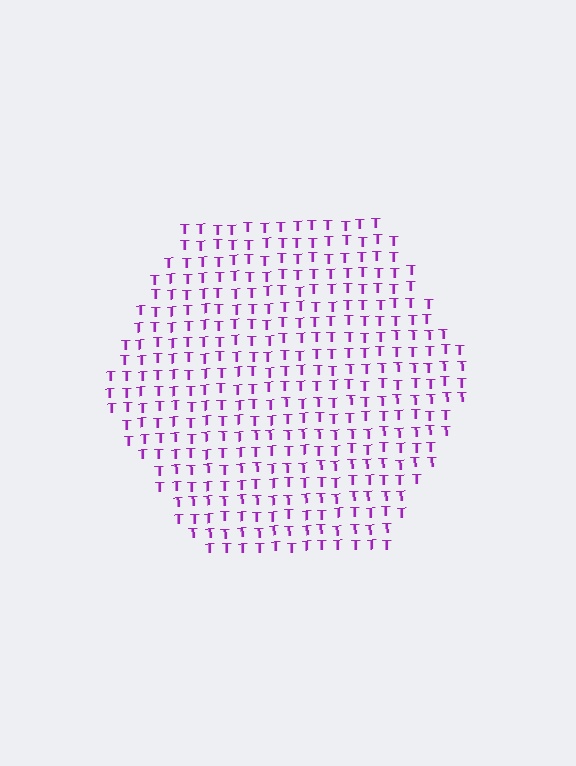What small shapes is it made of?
It is made of small letter T's.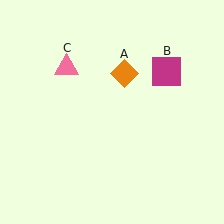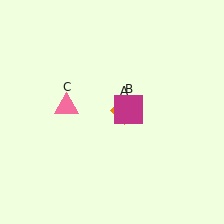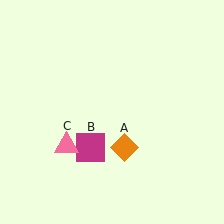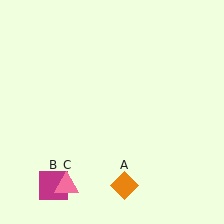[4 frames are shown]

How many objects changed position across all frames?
3 objects changed position: orange diamond (object A), magenta square (object B), pink triangle (object C).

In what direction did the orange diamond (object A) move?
The orange diamond (object A) moved down.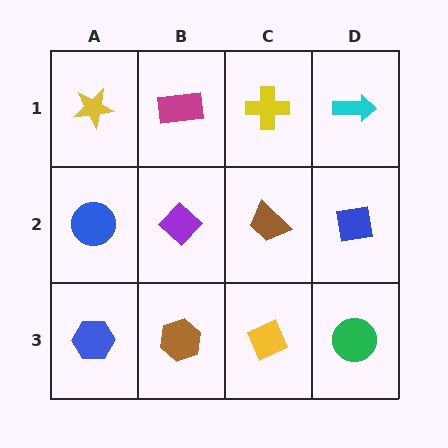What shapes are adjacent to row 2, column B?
A magenta rectangle (row 1, column B), a brown hexagon (row 3, column B), a blue circle (row 2, column A), a brown trapezoid (row 2, column C).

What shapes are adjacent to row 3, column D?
A blue square (row 2, column D), a yellow diamond (row 3, column C).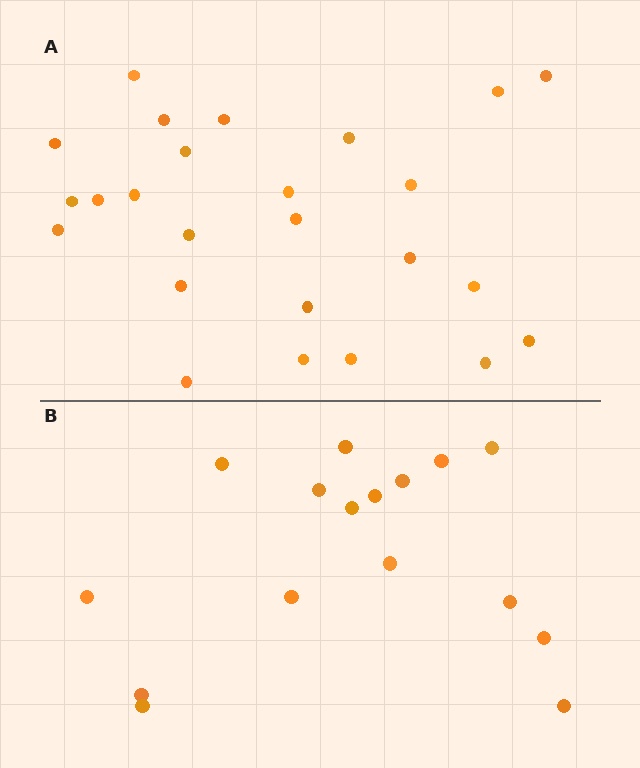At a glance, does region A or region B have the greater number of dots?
Region A (the top region) has more dots.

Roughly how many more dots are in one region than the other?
Region A has roughly 8 or so more dots than region B.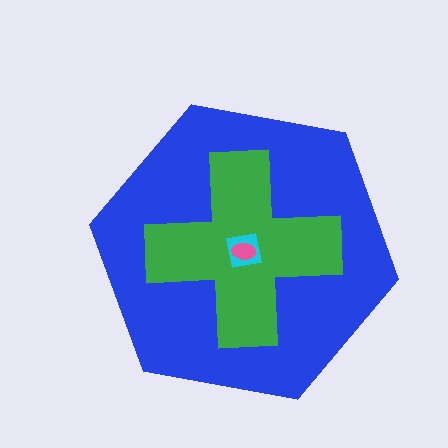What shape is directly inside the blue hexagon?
The green cross.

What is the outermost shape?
The blue hexagon.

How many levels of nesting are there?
4.